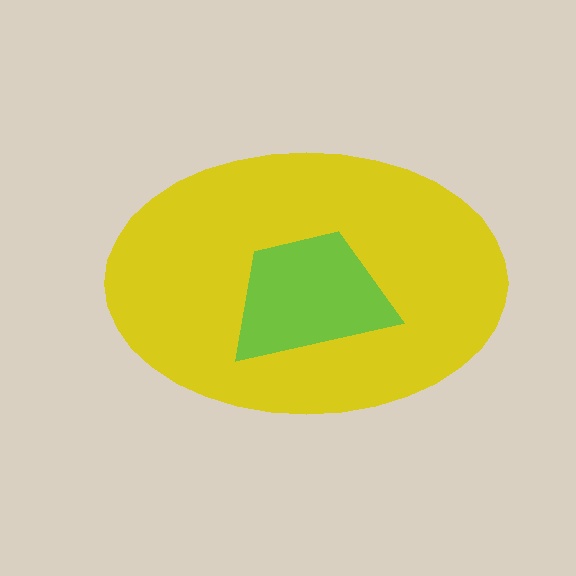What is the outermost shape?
The yellow ellipse.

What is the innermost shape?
The lime trapezoid.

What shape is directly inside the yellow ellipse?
The lime trapezoid.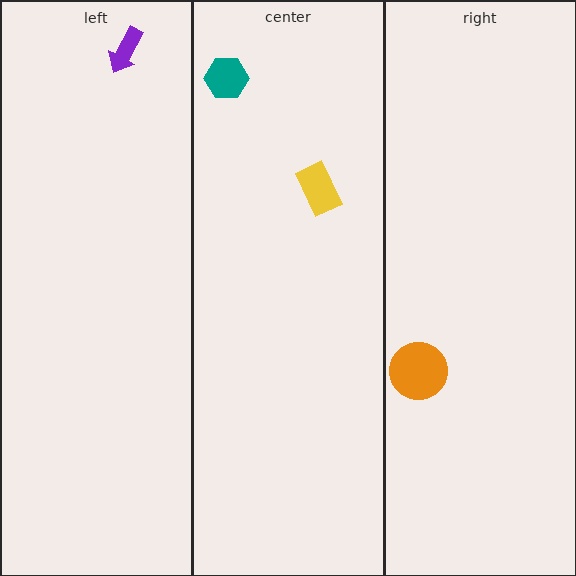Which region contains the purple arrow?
The left region.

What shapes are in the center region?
The teal hexagon, the yellow rectangle.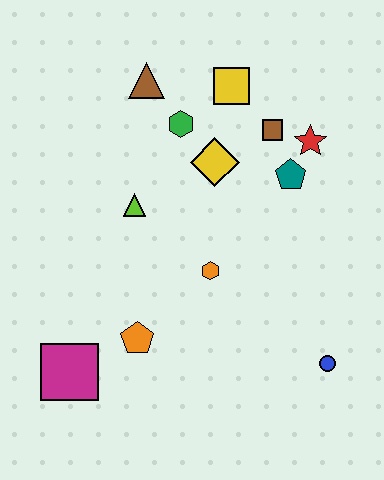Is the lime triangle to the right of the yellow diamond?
No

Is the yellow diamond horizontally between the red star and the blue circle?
No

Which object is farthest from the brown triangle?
The blue circle is farthest from the brown triangle.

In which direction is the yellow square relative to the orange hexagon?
The yellow square is above the orange hexagon.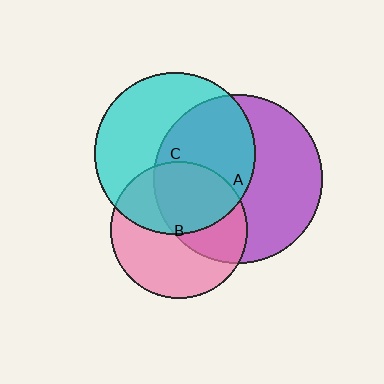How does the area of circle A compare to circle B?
Approximately 1.5 times.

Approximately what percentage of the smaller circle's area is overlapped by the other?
Approximately 45%.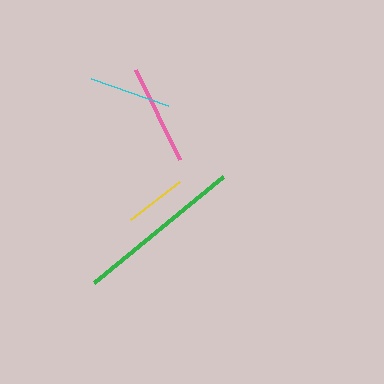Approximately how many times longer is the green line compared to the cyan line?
The green line is approximately 2.0 times the length of the cyan line.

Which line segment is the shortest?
The yellow line is the shortest at approximately 62 pixels.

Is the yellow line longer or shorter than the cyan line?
The cyan line is longer than the yellow line.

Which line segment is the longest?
The green line is the longest at approximately 167 pixels.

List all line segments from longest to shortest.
From longest to shortest: green, pink, cyan, yellow.